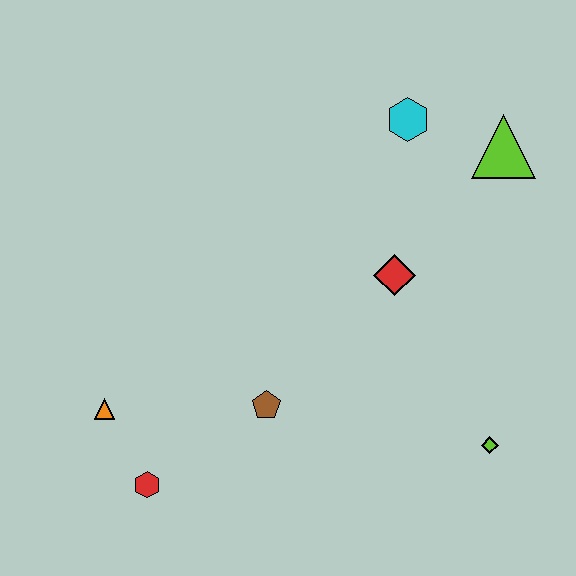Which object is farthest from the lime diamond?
The orange triangle is farthest from the lime diamond.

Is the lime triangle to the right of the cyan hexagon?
Yes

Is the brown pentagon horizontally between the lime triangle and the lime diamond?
No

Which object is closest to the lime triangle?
The cyan hexagon is closest to the lime triangle.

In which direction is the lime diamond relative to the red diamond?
The lime diamond is below the red diamond.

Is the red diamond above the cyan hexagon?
No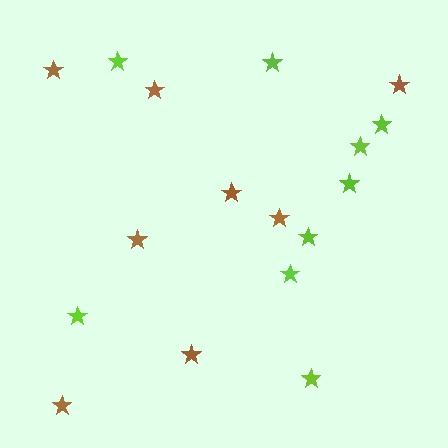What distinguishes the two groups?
There are 2 groups: one group of brown stars (8) and one group of lime stars (9).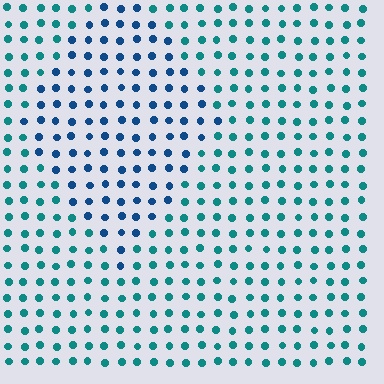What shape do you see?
I see a diamond.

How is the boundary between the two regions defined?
The boundary is defined purely by a slight shift in hue (about 34 degrees). Spacing, size, and orientation are identical on both sides.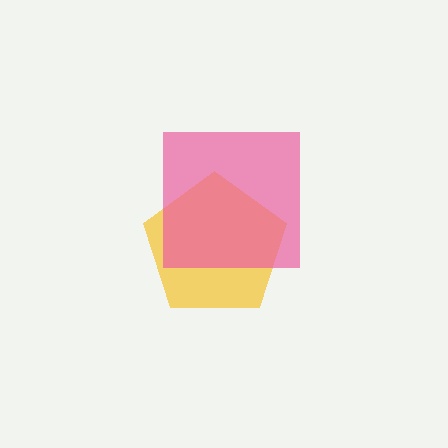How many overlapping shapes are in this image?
There are 2 overlapping shapes in the image.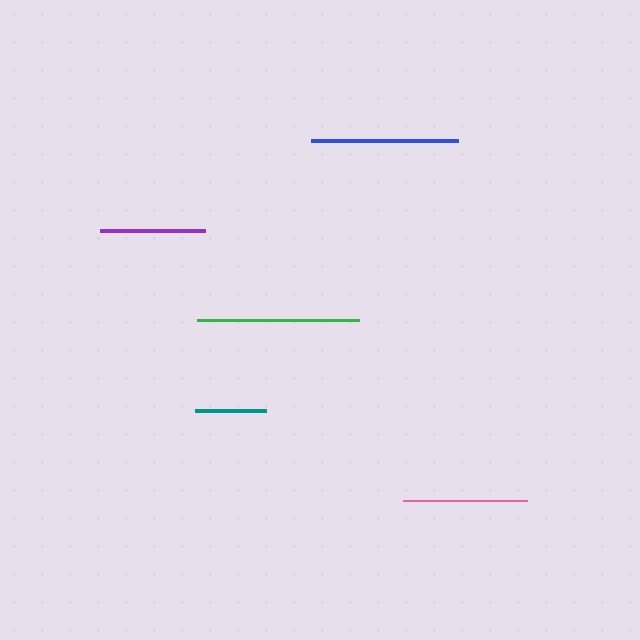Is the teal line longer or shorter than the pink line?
The pink line is longer than the teal line.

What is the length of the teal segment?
The teal segment is approximately 71 pixels long.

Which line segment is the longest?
The green line is the longest at approximately 162 pixels.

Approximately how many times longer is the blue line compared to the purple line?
The blue line is approximately 1.4 times the length of the purple line.